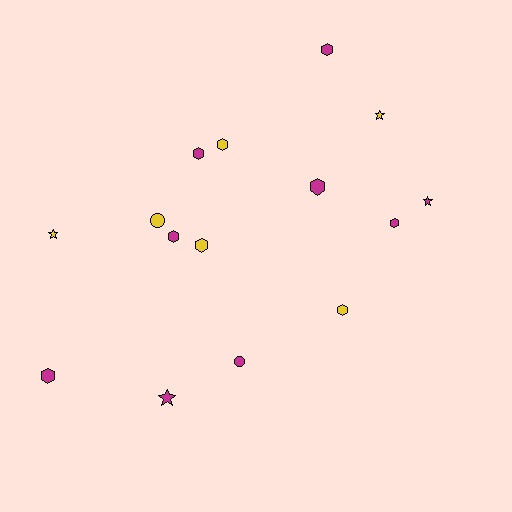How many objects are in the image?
There are 15 objects.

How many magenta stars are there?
There are 2 magenta stars.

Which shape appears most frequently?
Hexagon, with 9 objects.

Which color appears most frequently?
Magenta, with 9 objects.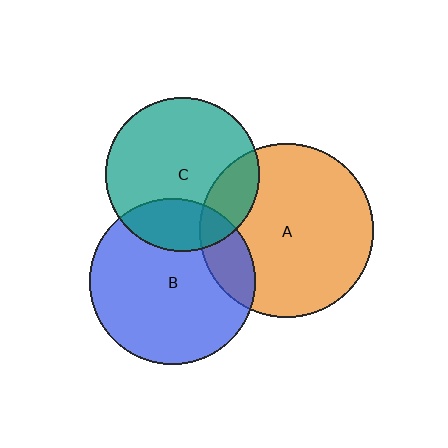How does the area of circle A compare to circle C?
Approximately 1.3 times.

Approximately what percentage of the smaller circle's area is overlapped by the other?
Approximately 20%.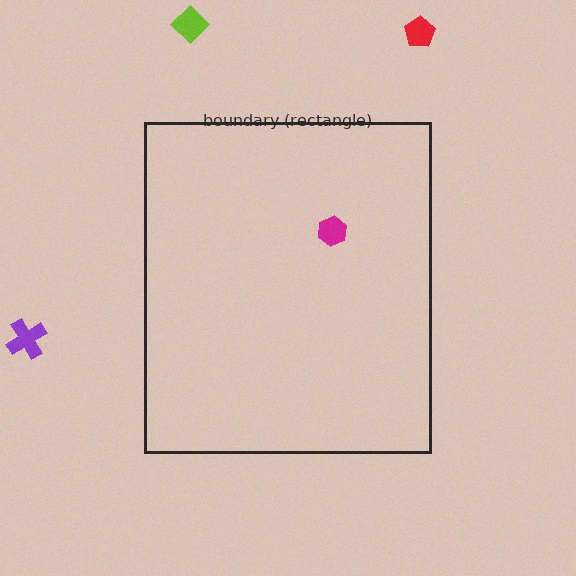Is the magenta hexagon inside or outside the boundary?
Inside.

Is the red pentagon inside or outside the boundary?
Outside.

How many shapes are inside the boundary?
1 inside, 3 outside.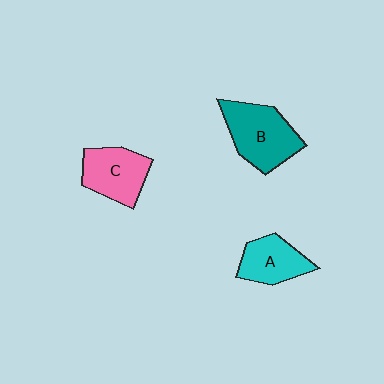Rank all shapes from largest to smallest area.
From largest to smallest: B (teal), C (pink), A (cyan).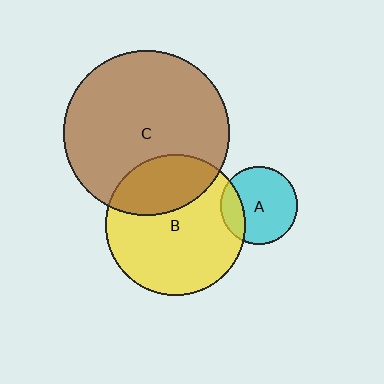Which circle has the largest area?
Circle C (brown).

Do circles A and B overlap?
Yes.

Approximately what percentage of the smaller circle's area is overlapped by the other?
Approximately 20%.